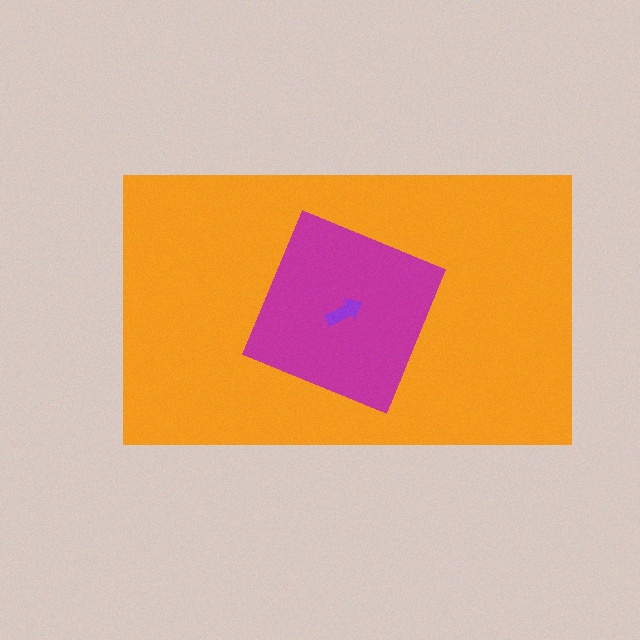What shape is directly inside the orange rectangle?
The magenta square.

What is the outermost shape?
The orange rectangle.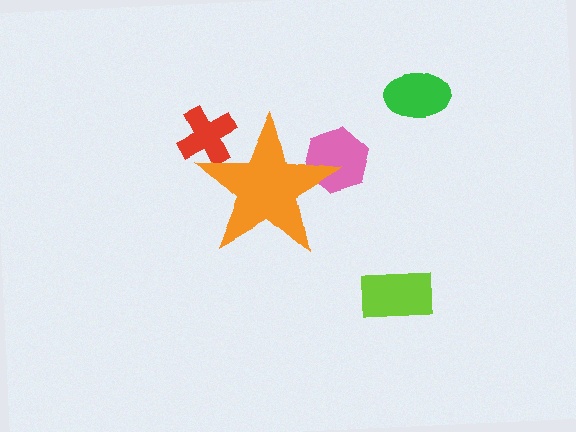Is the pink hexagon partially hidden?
Yes, the pink hexagon is partially hidden behind the orange star.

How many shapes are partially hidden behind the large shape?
2 shapes are partially hidden.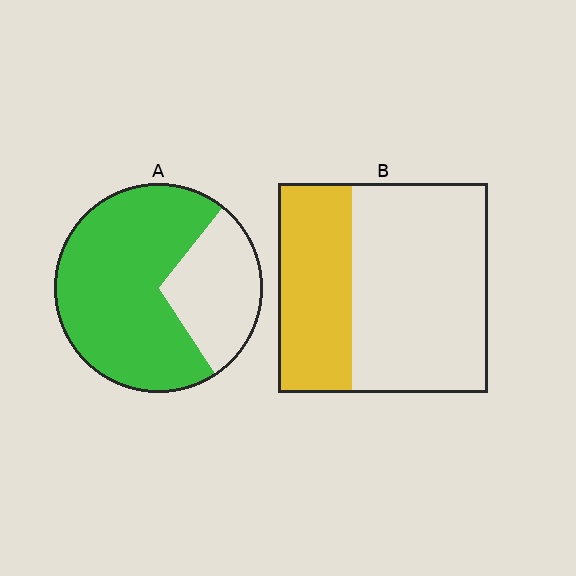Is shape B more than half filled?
No.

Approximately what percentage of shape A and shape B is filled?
A is approximately 70% and B is approximately 35%.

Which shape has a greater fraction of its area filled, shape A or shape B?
Shape A.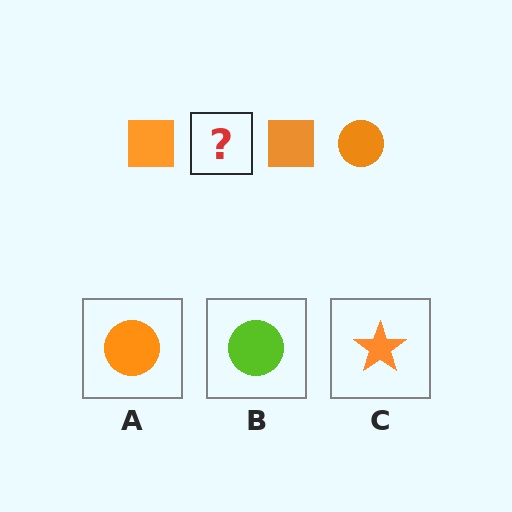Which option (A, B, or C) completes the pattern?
A.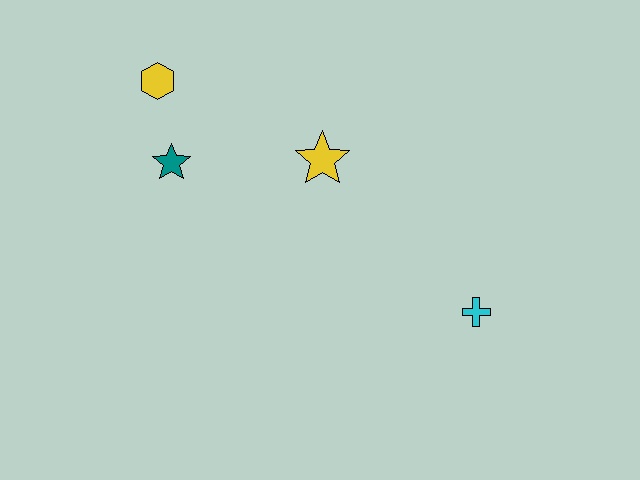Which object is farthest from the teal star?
The cyan cross is farthest from the teal star.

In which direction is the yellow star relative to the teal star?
The yellow star is to the right of the teal star.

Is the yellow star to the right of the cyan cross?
No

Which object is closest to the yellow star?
The teal star is closest to the yellow star.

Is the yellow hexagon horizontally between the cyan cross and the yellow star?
No